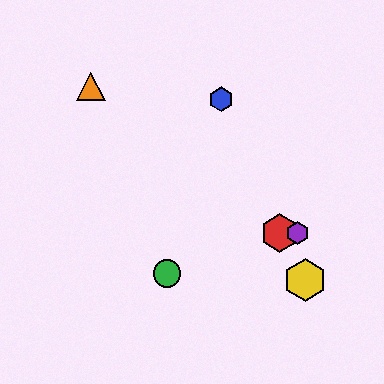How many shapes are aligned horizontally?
2 shapes (the red hexagon, the purple hexagon) are aligned horizontally.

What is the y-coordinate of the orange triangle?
The orange triangle is at y≈87.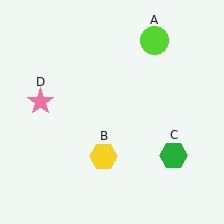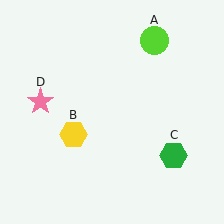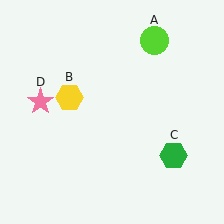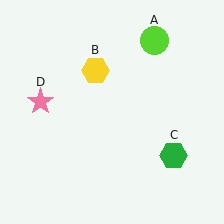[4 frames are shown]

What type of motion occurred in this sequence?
The yellow hexagon (object B) rotated clockwise around the center of the scene.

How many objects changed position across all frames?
1 object changed position: yellow hexagon (object B).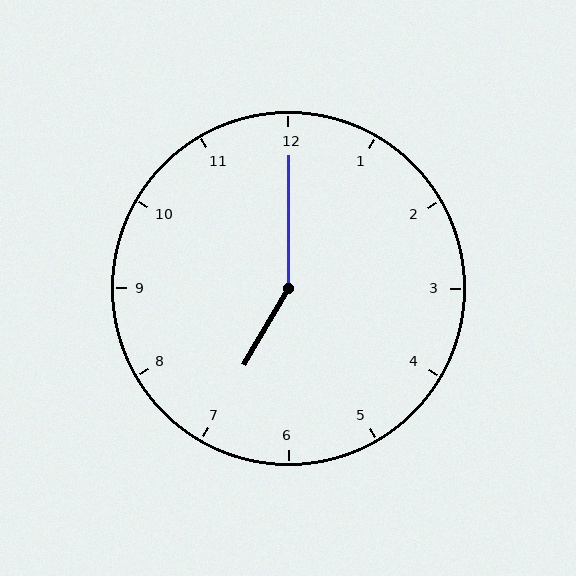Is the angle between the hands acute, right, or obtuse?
It is obtuse.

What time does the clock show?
7:00.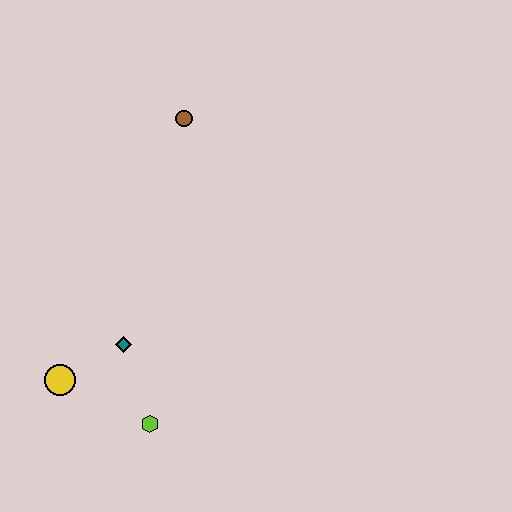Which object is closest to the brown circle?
The teal diamond is closest to the brown circle.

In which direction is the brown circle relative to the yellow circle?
The brown circle is above the yellow circle.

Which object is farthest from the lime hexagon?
The brown circle is farthest from the lime hexagon.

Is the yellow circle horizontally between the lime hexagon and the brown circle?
No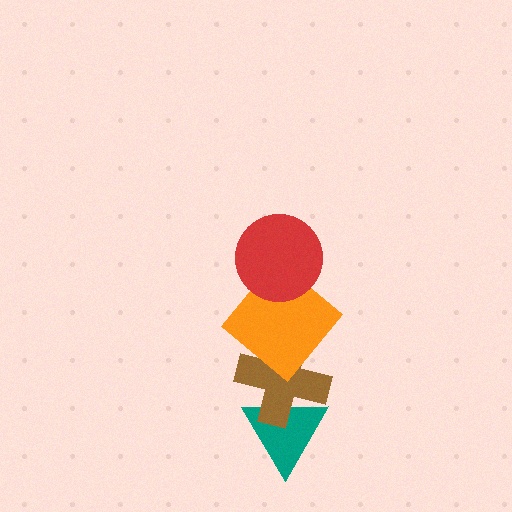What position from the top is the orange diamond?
The orange diamond is 2nd from the top.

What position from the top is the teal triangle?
The teal triangle is 4th from the top.